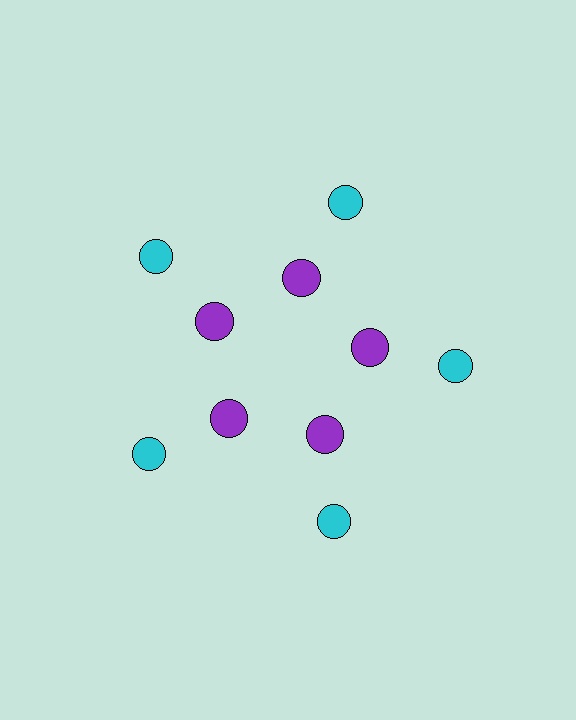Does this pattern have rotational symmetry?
Yes, this pattern has 5-fold rotational symmetry. It looks the same after rotating 72 degrees around the center.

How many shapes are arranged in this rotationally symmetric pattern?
There are 10 shapes, arranged in 5 groups of 2.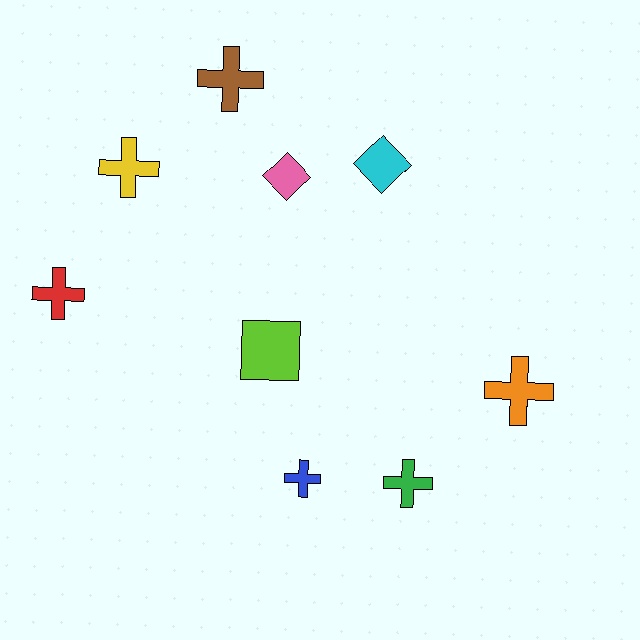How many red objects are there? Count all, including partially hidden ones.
There is 1 red object.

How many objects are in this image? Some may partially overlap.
There are 9 objects.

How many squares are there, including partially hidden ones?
There is 1 square.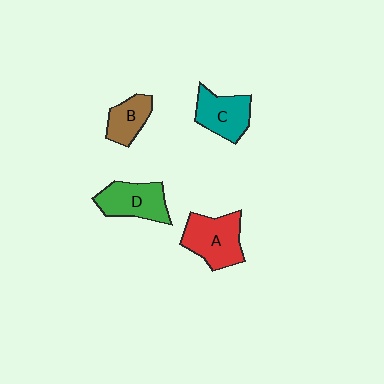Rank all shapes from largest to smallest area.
From largest to smallest: A (red), D (green), C (teal), B (brown).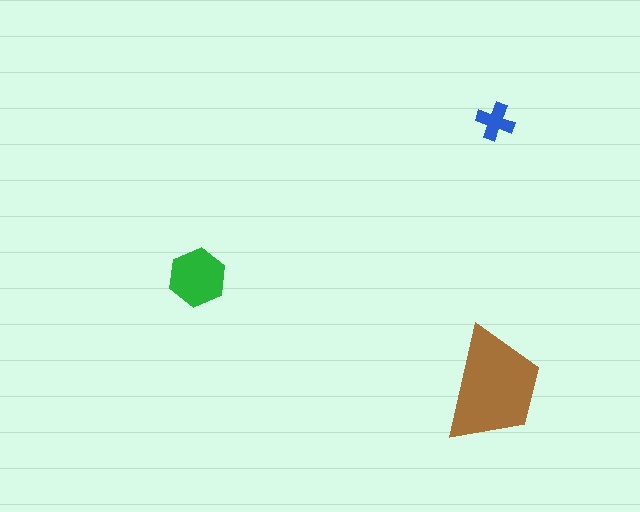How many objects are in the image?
There are 3 objects in the image.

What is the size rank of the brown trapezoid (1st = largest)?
1st.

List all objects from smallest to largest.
The blue cross, the green hexagon, the brown trapezoid.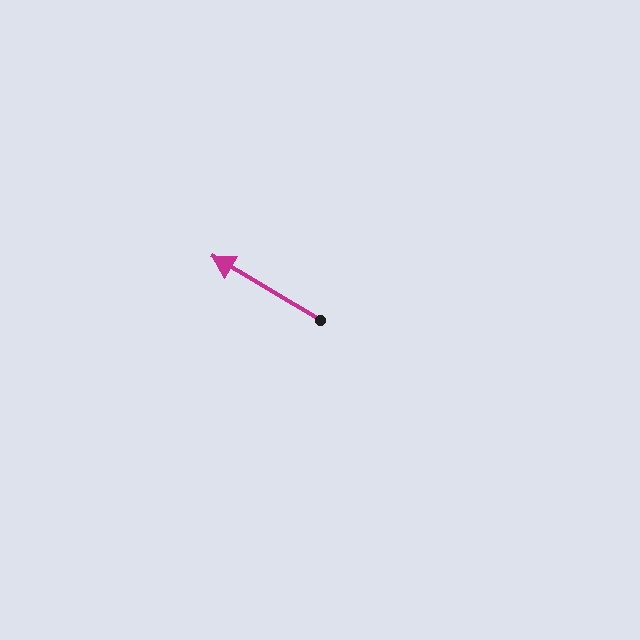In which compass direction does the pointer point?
Northwest.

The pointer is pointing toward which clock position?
Roughly 10 o'clock.